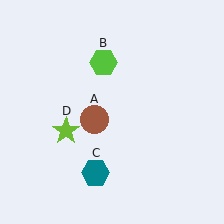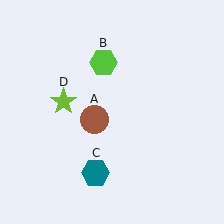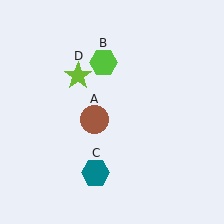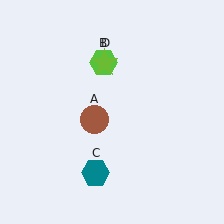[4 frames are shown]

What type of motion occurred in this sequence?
The lime star (object D) rotated clockwise around the center of the scene.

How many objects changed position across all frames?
1 object changed position: lime star (object D).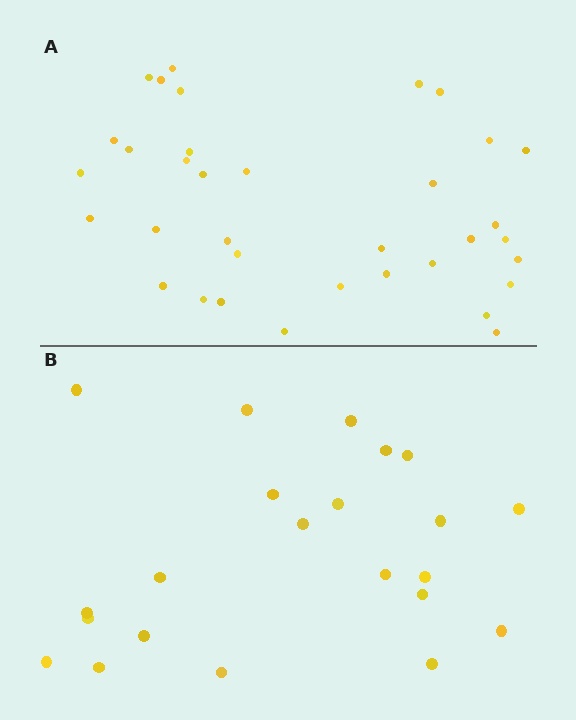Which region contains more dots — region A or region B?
Region A (the top region) has more dots.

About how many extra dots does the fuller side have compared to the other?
Region A has approximately 15 more dots than region B.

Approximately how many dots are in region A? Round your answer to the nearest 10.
About 40 dots. (The exact count is 35, which rounds to 40.)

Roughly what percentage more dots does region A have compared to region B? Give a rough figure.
About 60% more.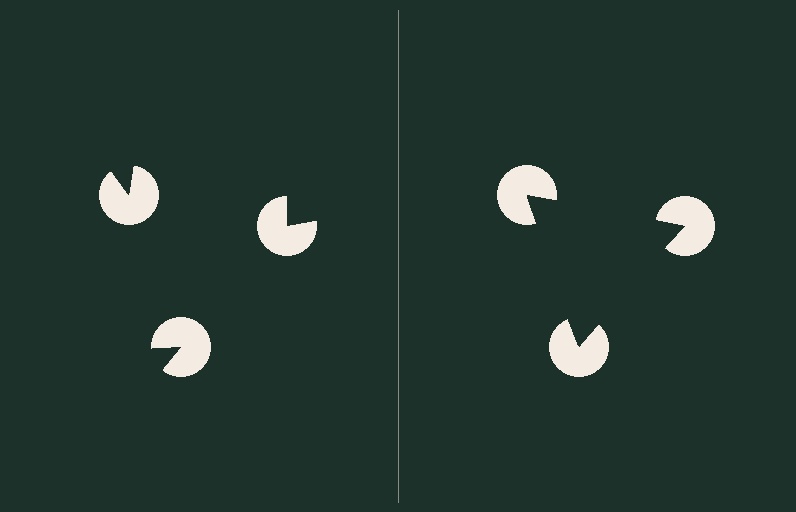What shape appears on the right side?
An illusory triangle.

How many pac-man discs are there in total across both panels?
6 — 3 on each side.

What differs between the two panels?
The pac-man discs are positioned identically on both sides; only the wedge orientations differ. On the right they align to a triangle; on the left they are misaligned.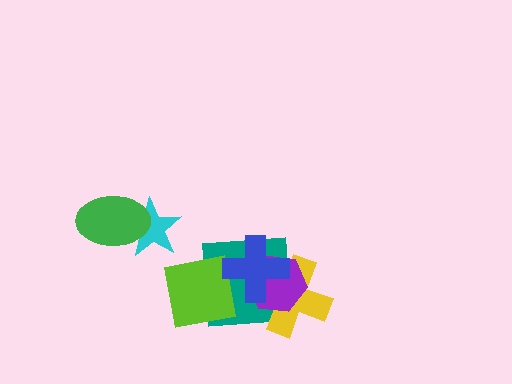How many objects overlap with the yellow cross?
3 objects overlap with the yellow cross.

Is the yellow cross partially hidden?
Yes, it is partially covered by another shape.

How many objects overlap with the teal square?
4 objects overlap with the teal square.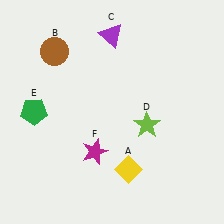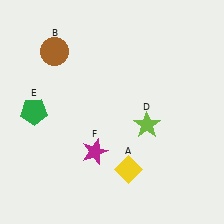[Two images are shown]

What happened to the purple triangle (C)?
The purple triangle (C) was removed in Image 2. It was in the top-left area of Image 1.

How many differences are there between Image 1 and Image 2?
There is 1 difference between the two images.